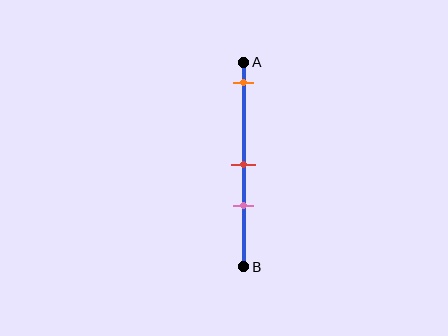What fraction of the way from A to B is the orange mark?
The orange mark is approximately 10% (0.1) of the way from A to B.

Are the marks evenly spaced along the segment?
No, the marks are not evenly spaced.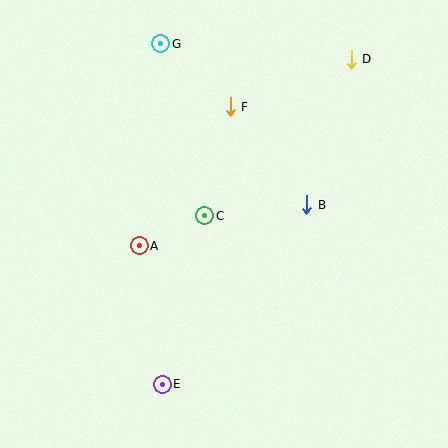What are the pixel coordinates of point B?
Point B is at (307, 205).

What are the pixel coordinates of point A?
Point A is at (139, 246).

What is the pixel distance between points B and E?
The distance between B and E is 230 pixels.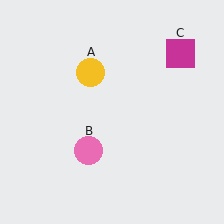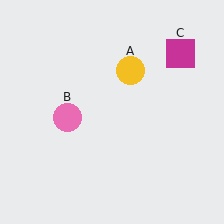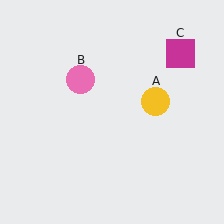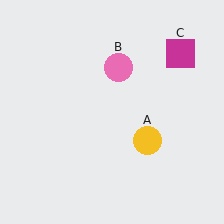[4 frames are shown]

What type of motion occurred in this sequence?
The yellow circle (object A), pink circle (object B) rotated clockwise around the center of the scene.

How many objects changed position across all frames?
2 objects changed position: yellow circle (object A), pink circle (object B).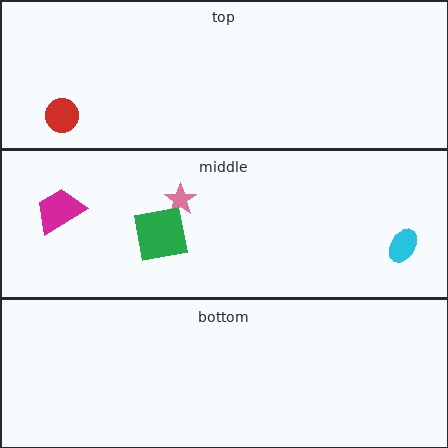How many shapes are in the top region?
1.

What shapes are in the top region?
The red circle.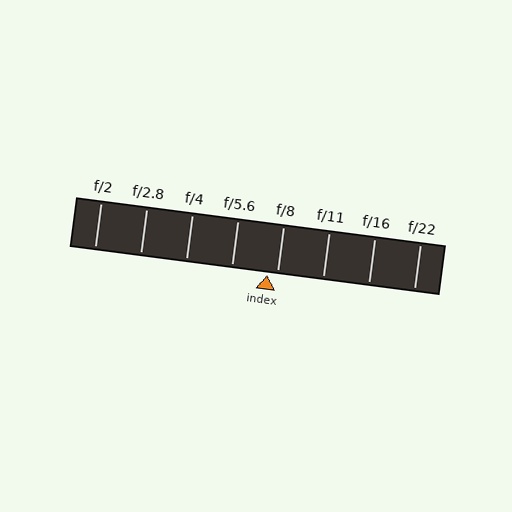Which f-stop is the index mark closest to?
The index mark is closest to f/8.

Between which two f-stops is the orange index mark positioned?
The index mark is between f/5.6 and f/8.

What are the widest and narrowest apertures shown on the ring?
The widest aperture shown is f/2 and the narrowest is f/22.